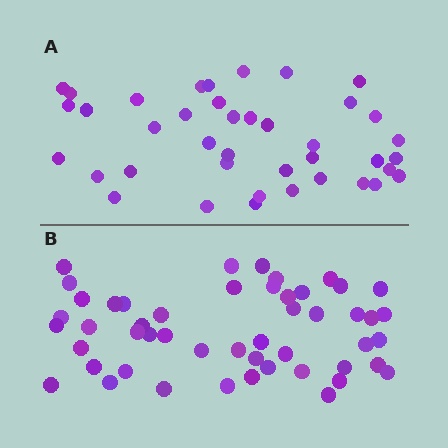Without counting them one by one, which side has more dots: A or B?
Region B (the bottom region) has more dots.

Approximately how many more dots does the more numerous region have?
Region B has roughly 10 or so more dots than region A.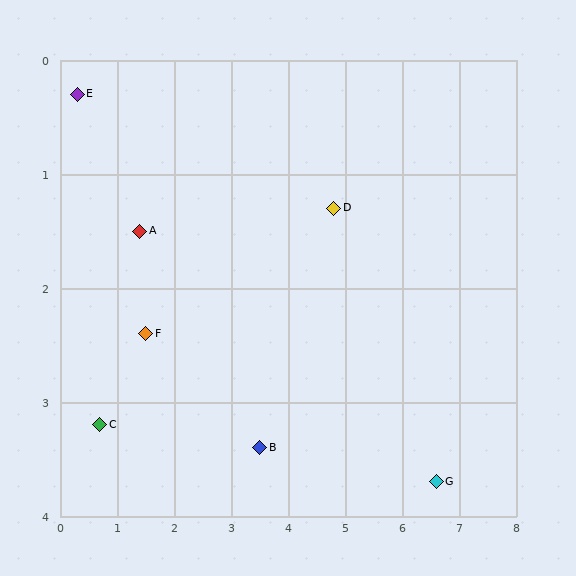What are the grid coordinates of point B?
Point B is at approximately (3.5, 3.4).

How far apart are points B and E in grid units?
Points B and E are about 4.5 grid units apart.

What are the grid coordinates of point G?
Point G is at approximately (6.6, 3.7).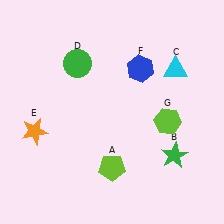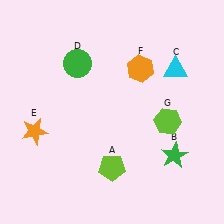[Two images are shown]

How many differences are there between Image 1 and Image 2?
There is 1 difference between the two images.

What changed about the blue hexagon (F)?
In Image 1, F is blue. In Image 2, it changed to orange.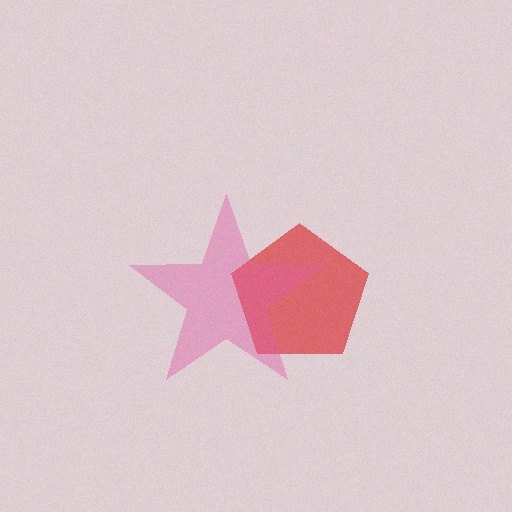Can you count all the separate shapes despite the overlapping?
Yes, there are 2 separate shapes.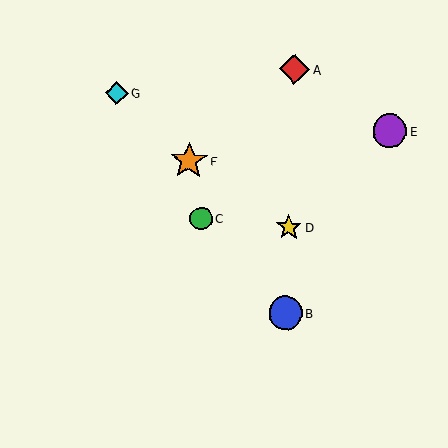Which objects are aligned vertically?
Objects A, B, D are aligned vertically.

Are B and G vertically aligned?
No, B is at x≈285 and G is at x≈117.